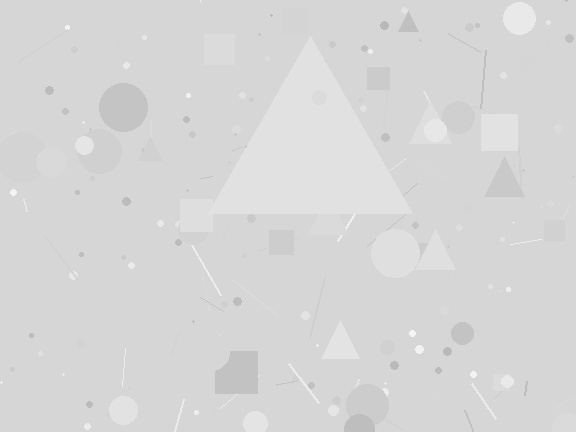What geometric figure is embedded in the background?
A triangle is embedded in the background.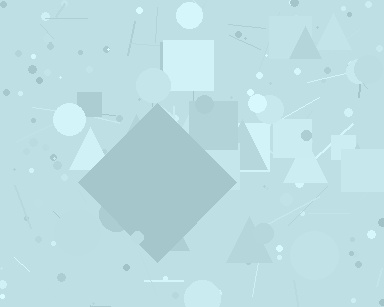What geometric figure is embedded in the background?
A diamond is embedded in the background.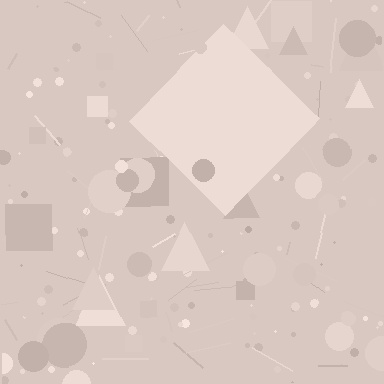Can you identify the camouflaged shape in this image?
The camouflaged shape is a diamond.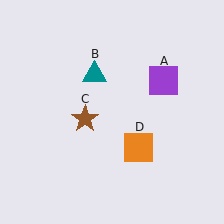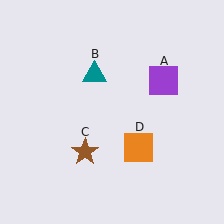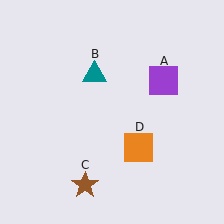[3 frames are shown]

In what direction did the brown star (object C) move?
The brown star (object C) moved down.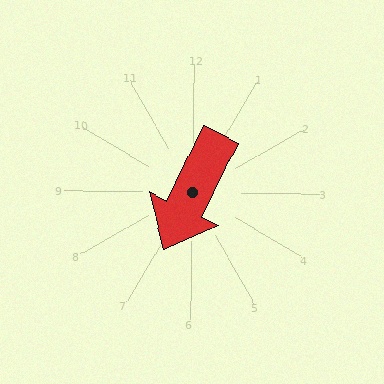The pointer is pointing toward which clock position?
Roughly 7 o'clock.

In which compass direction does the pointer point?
Southwest.